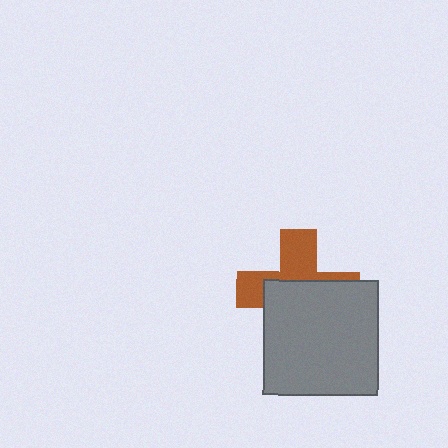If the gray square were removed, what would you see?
You would see the complete brown cross.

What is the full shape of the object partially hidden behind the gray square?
The partially hidden object is a brown cross.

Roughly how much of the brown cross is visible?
A small part of it is visible (roughly 44%).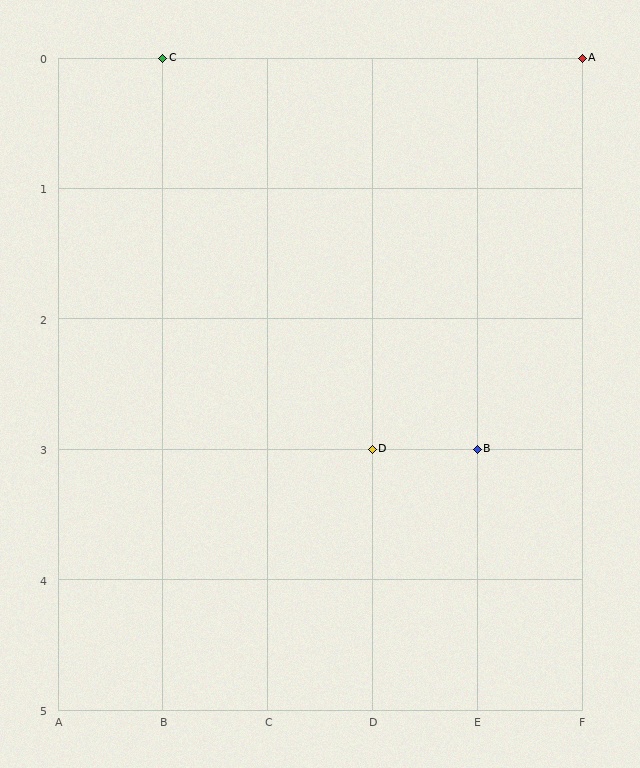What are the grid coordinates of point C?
Point C is at grid coordinates (B, 0).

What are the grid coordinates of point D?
Point D is at grid coordinates (D, 3).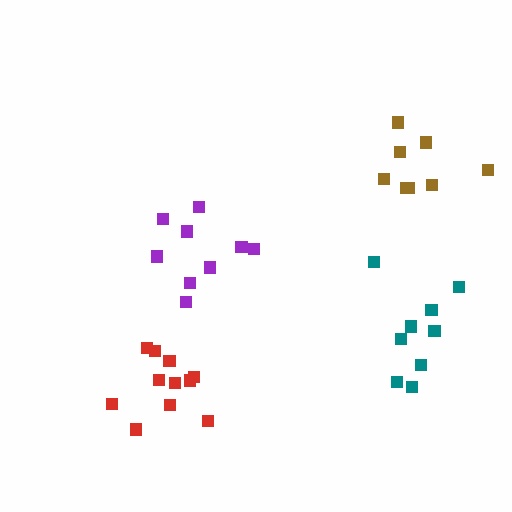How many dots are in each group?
Group 1: 9 dots, Group 2: 9 dots, Group 3: 11 dots, Group 4: 8 dots (37 total).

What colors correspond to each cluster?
The clusters are colored: teal, purple, red, brown.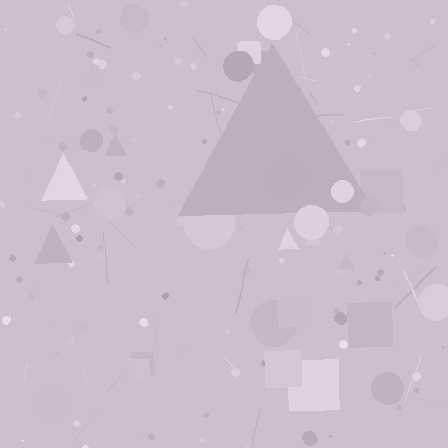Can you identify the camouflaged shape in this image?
The camouflaged shape is a triangle.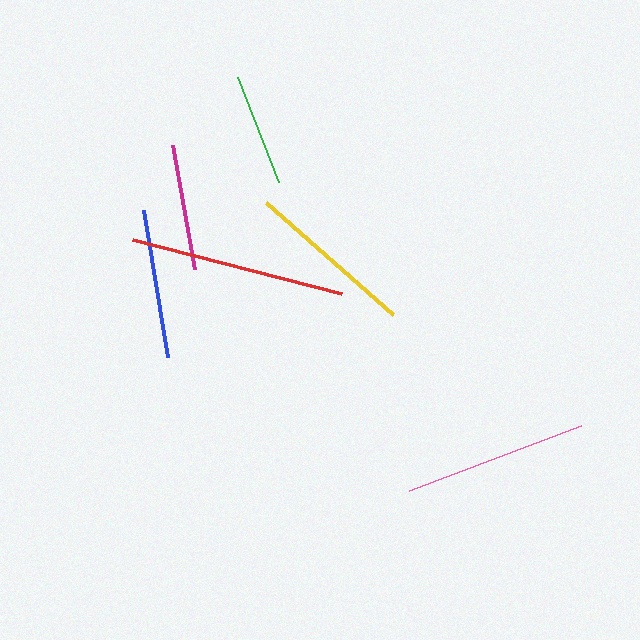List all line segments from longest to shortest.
From longest to shortest: red, pink, yellow, blue, magenta, green.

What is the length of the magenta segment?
The magenta segment is approximately 127 pixels long.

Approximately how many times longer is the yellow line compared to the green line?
The yellow line is approximately 1.5 times the length of the green line.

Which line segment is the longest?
The red line is the longest at approximately 216 pixels.